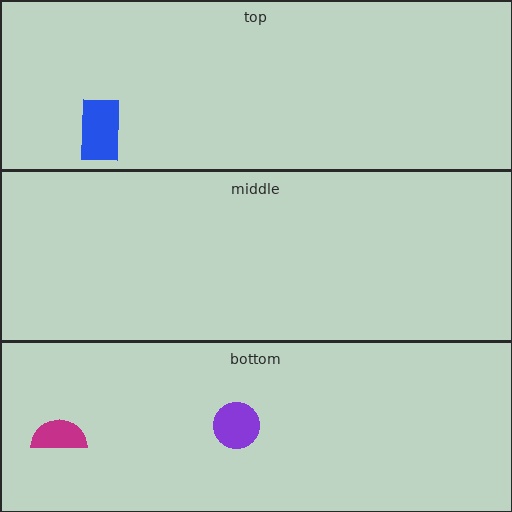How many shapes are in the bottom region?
2.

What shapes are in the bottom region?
The purple circle, the magenta semicircle.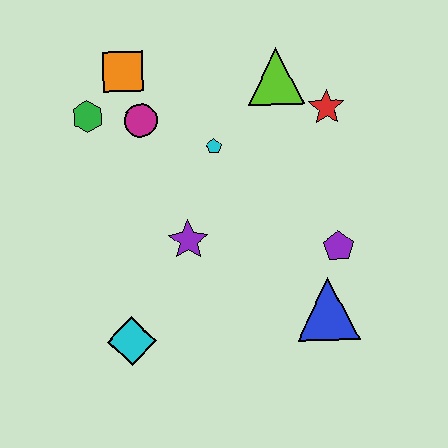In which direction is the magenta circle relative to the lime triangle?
The magenta circle is to the left of the lime triangle.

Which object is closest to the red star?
The lime triangle is closest to the red star.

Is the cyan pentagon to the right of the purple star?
Yes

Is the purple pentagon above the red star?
No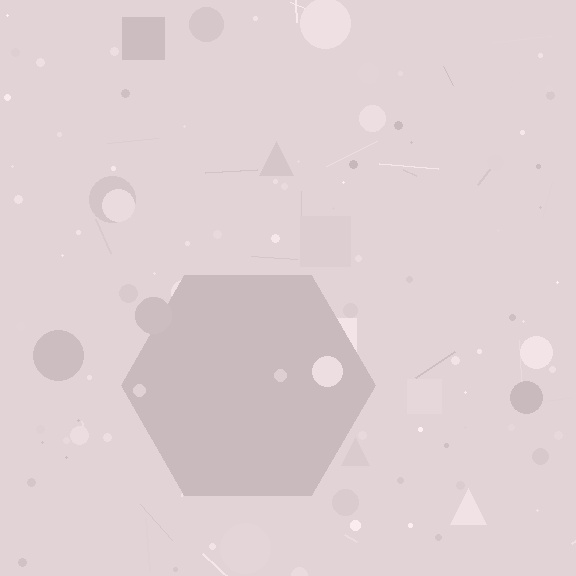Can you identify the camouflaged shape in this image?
The camouflaged shape is a hexagon.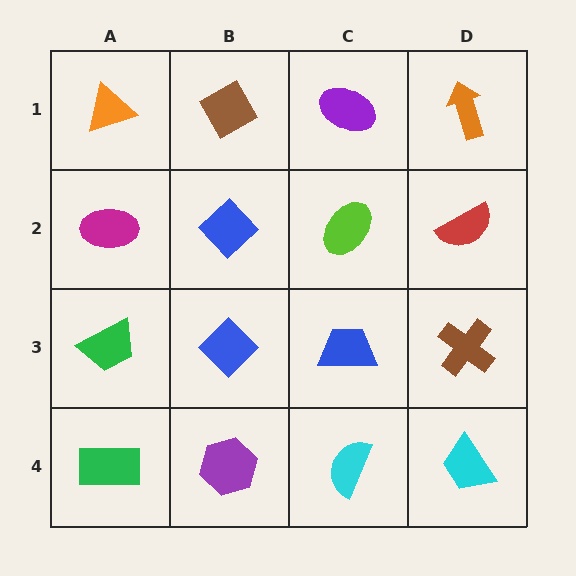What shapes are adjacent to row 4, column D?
A brown cross (row 3, column D), a cyan semicircle (row 4, column C).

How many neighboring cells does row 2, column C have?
4.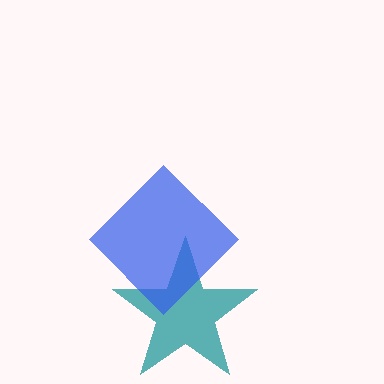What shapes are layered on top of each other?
The layered shapes are: a teal star, a blue diamond.